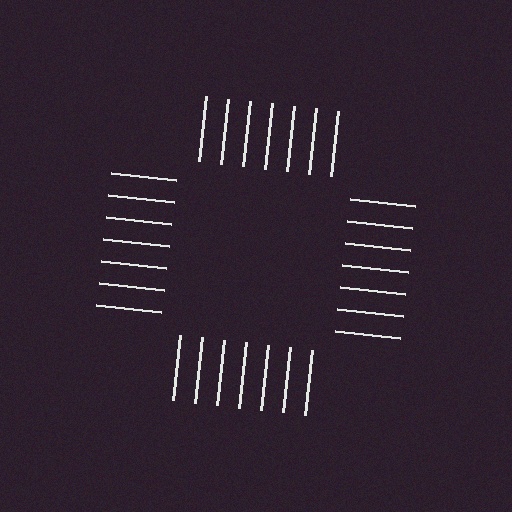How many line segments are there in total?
28 — 7 along each of the 4 edges.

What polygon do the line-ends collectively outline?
An illusory square — the line segments terminate on its edges but no continuous stroke is drawn.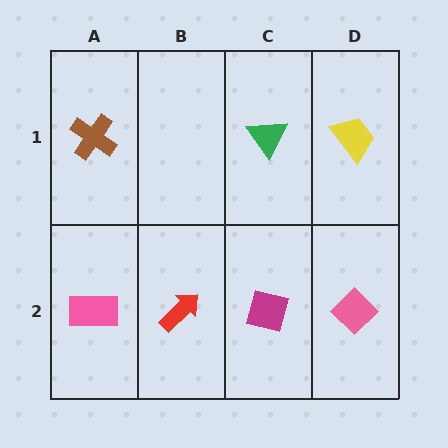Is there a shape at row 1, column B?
No, that cell is empty.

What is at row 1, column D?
A yellow trapezoid.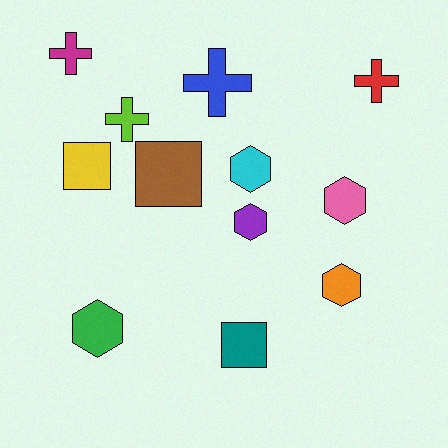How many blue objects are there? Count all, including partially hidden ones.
There is 1 blue object.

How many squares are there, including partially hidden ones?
There are 3 squares.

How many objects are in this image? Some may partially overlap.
There are 12 objects.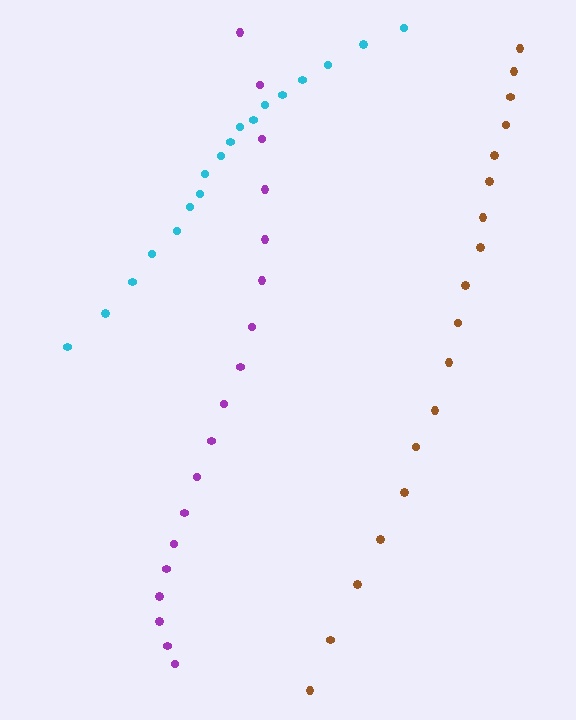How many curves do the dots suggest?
There are 3 distinct paths.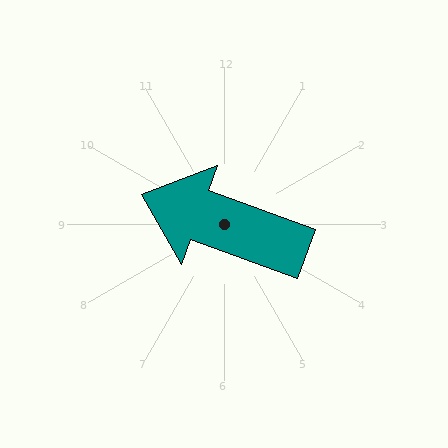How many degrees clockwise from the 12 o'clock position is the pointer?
Approximately 290 degrees.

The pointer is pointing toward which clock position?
Roughly 10 o'clock.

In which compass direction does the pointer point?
West.